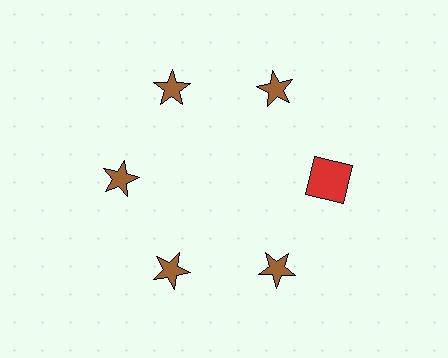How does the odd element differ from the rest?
It differs in both color (red instead of brown) and shape (square instead of star).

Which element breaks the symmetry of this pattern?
The red square at roughly the 3 o'clock position breaks the symmetry. All other shapes are brown stars.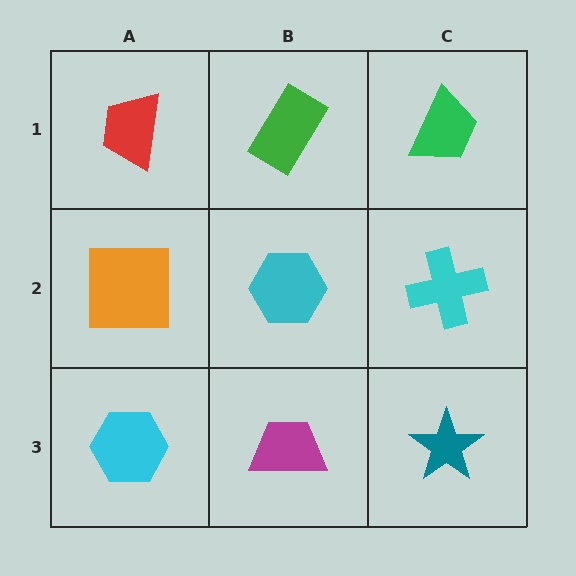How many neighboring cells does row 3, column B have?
3.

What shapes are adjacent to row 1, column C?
A cyan cross (row 2, column C), a green rectangle (row 1, column B).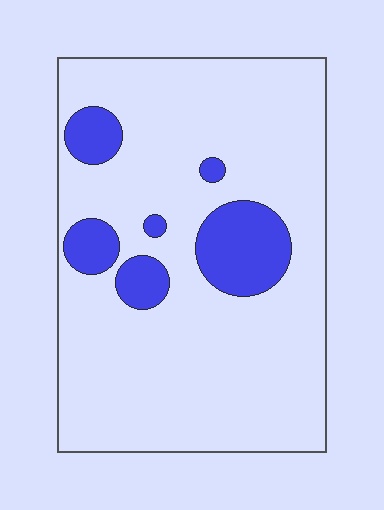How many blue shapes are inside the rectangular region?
6.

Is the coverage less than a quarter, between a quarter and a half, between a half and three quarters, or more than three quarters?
Less than a quarter.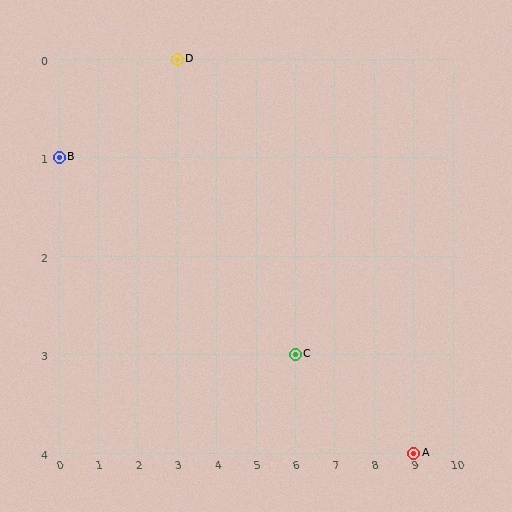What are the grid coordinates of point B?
Point B is at grid coordinates (0, 1).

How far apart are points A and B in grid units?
Points A and B are 9 columns and 3 rows apart (about 9.5 grid units diagonally).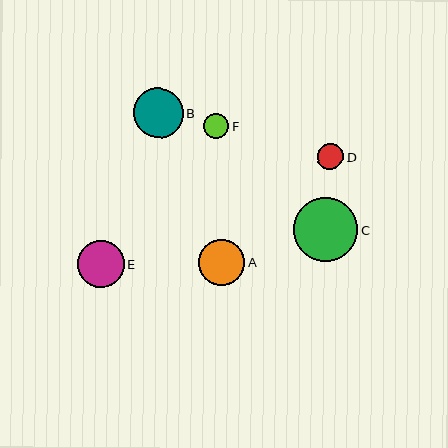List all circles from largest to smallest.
From largest to smallest: C, B, E, A, D, F.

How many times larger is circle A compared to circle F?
Circle A is approximately 1.8 times the size of circle F.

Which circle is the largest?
Circle C is the largest with a size of approximately 64 pixels.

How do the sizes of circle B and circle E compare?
Circle B and circle E are approximately the same size.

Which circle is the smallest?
Circle F is the smallest with a size of approximately 25 pixels.